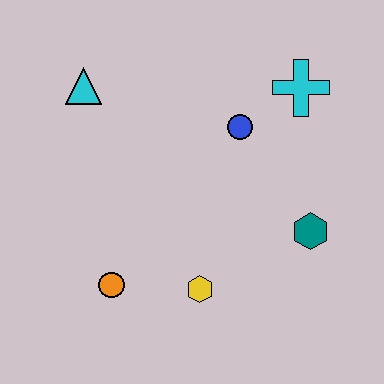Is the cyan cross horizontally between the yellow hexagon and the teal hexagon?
Yes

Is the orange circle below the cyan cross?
Yes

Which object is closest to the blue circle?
The cyan cross is closest to the blue circle.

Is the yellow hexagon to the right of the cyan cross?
No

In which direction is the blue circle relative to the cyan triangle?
The blue circle is to the right of the cyan triangle.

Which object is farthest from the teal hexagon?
The cyan triangle is farthest from the teal hexagon.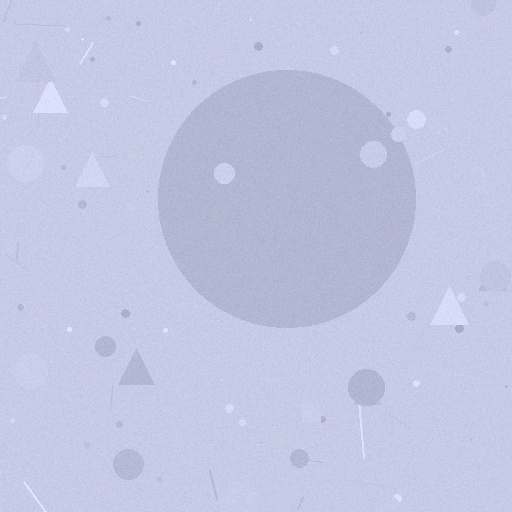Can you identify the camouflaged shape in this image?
The camouflaged shape is a circle.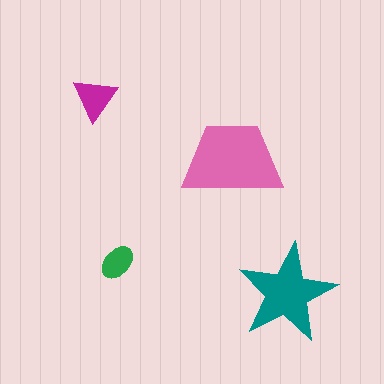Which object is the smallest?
The green ellipse.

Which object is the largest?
The pink trapezoid.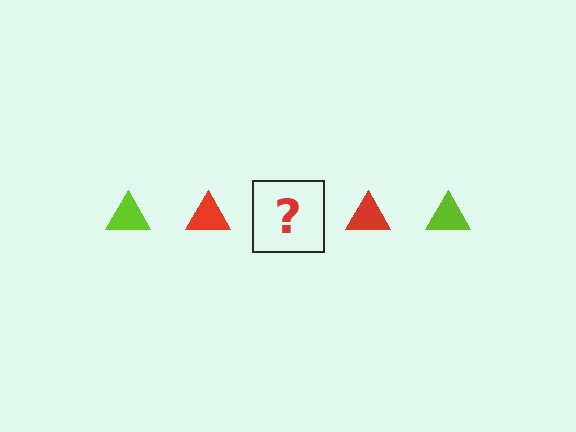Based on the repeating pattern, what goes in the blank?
The blank should be a lime triangle.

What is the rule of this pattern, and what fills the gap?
The rule is that the pattern cycles through lime, red triangles. The gap should be filled with a lime triangle.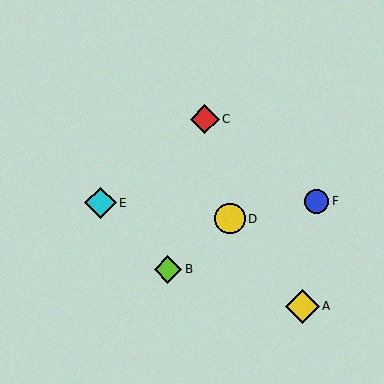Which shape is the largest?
The yellow diamond (labeled A) is the largest.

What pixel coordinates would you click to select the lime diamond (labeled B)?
Click at (168, 269) to select the lime diamond B.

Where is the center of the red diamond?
The center of the red diamond is at (205, 119).